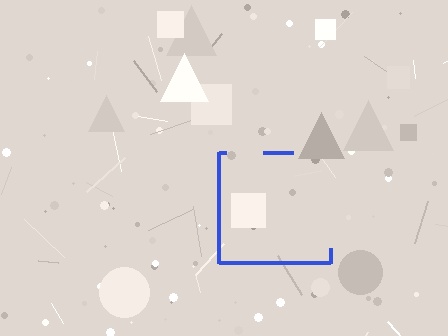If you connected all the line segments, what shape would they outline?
They would outline a square.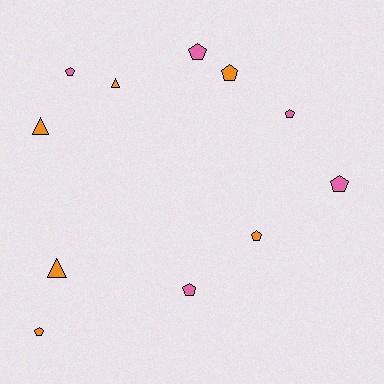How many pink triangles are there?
There are no pink triangles.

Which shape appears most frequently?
Pentagon, with 8 objects.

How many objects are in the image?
There are 11 objects.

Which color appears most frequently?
Orange, with 6 objects.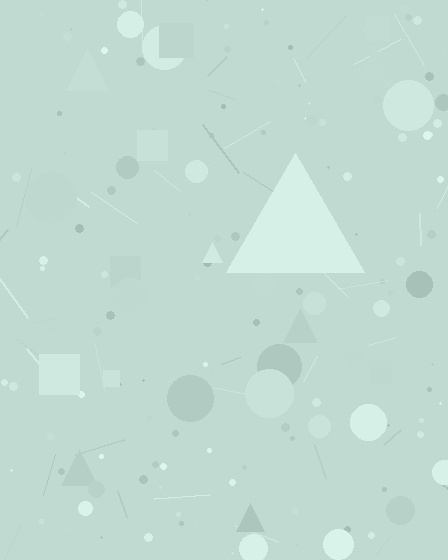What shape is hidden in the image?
A triangle is hidden in the image.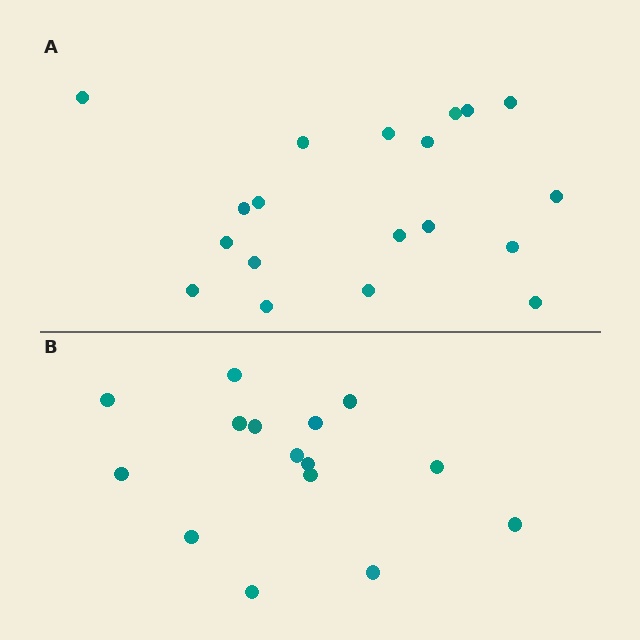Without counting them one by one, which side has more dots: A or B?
Region A (the top region) has more dots.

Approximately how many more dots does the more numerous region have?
Region A has about 4 more dots than region B.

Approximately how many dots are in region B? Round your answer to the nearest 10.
About 20 dots. (The exact count is 15, which rounds to 20.)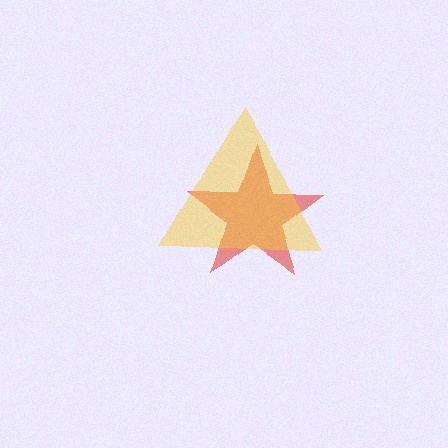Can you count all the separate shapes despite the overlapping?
Yes, there are 2 separate shapes.